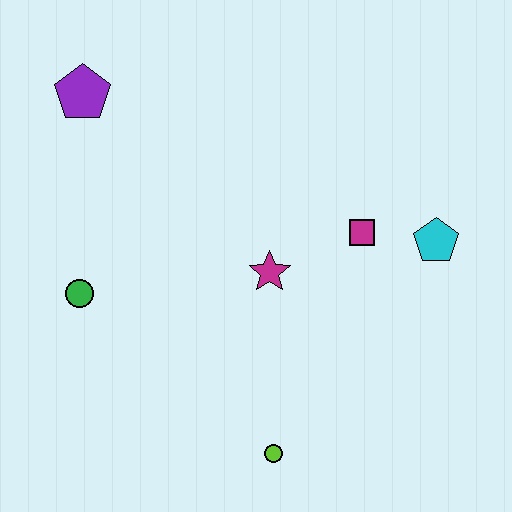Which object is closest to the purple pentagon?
The green circle is closest to the purple pentagon.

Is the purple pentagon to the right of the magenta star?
No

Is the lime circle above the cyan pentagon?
No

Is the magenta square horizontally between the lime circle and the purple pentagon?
No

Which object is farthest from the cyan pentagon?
The purple pentagon is farthest from the cyan pentagon.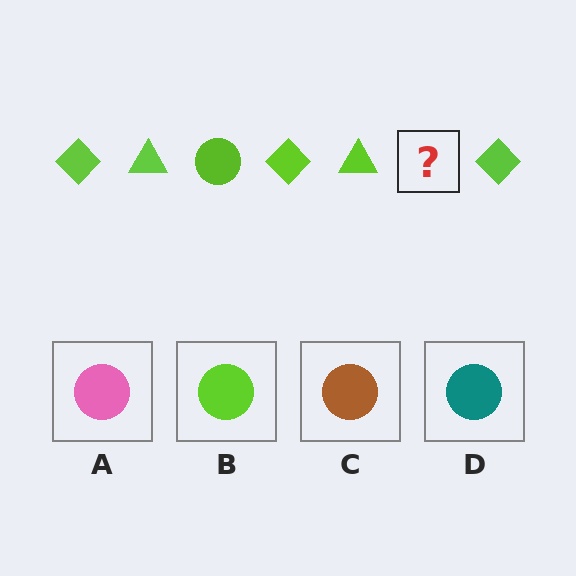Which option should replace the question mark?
Option B.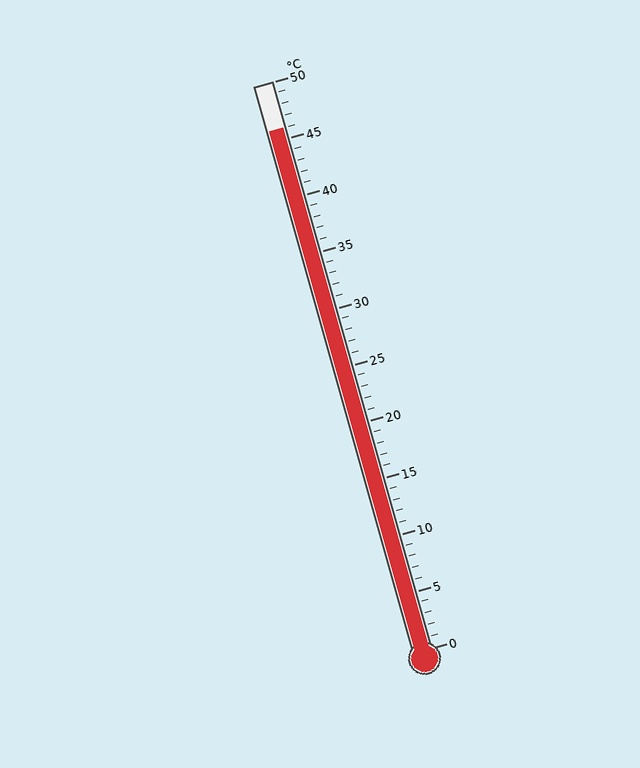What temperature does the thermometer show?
The thermometer shows approximately 46°C.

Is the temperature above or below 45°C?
The temperature is above 45°C.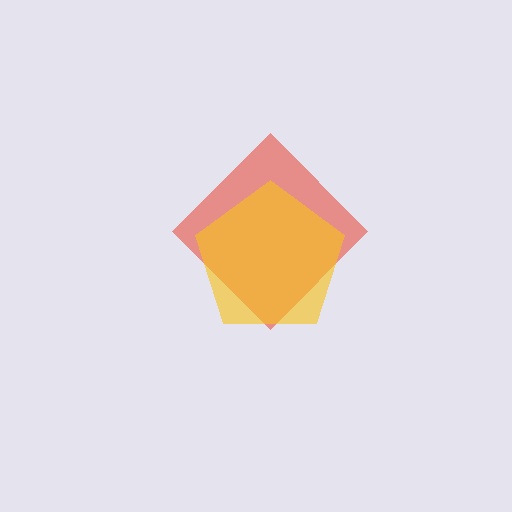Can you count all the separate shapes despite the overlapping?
Yes, there are 2 separate shapes.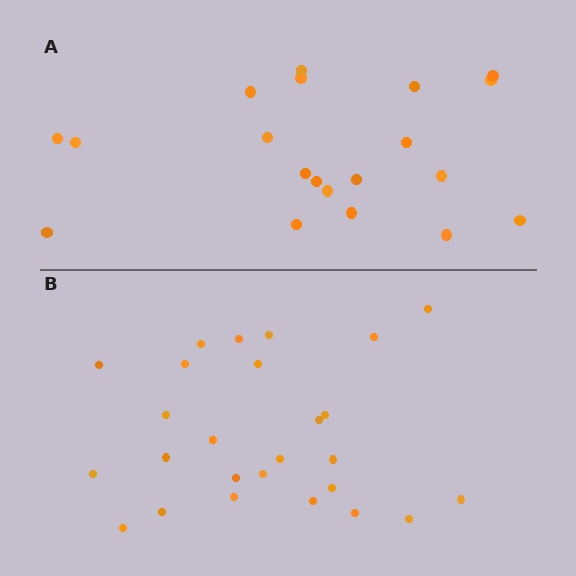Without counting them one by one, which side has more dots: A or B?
Region B (the bottom region) has more dots.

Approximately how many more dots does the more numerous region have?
Region B has about 6 more dots than region A.